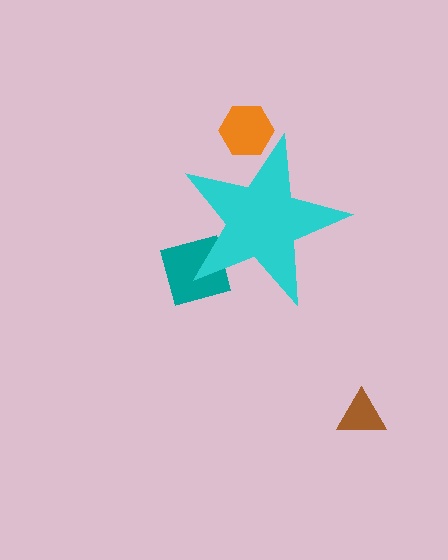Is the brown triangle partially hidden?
No, the brown triangle is fully visible.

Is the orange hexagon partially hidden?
Yes, the orange hexagon is partially hidden behind the cyan star.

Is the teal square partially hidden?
Yes, the teal square is partially hidden behind the cyan star.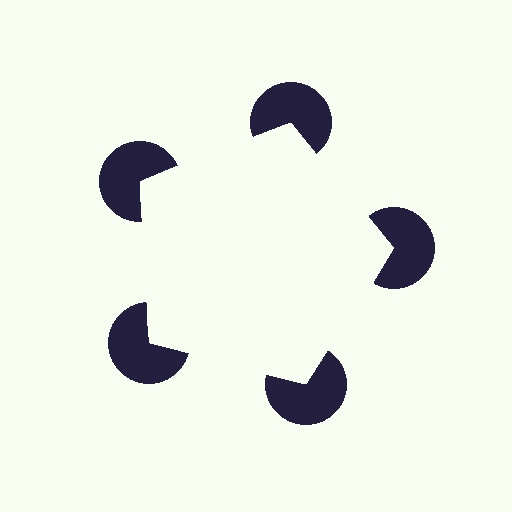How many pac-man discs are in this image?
There are 5 — one at each vertex of the illusory pentagon.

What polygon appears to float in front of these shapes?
An illusory pentagon — its edges are inferred from the aligned wedge cuts in the pac-man discs, not physically drawn.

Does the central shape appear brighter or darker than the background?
It typically appears slightly brighter than the background, even though no actual brightness change is drawn.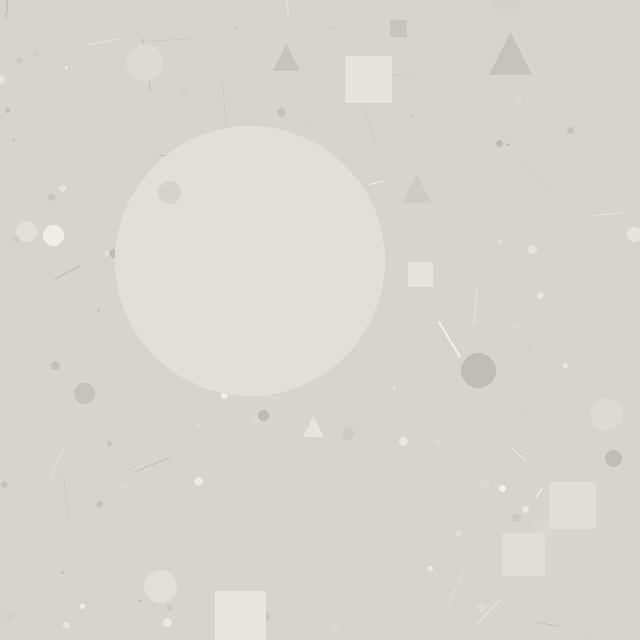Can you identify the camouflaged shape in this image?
The camouflaged shape is a circle.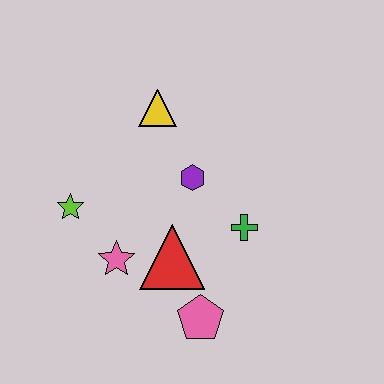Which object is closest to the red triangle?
The pink star is closest to the red triangle.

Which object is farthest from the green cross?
The lime star is farthest from the green cross.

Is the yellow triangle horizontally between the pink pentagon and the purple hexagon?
No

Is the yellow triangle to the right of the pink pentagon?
No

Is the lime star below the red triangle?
No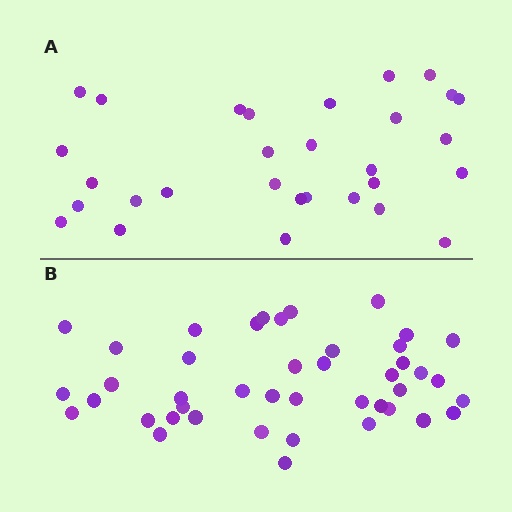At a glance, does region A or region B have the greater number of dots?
Region B (the bottom region) has more dots.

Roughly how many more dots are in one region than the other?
Region B has approximately 15 more dots than region A.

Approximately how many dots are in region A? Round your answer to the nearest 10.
About 30 dots.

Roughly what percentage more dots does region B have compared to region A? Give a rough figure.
About 45% more.